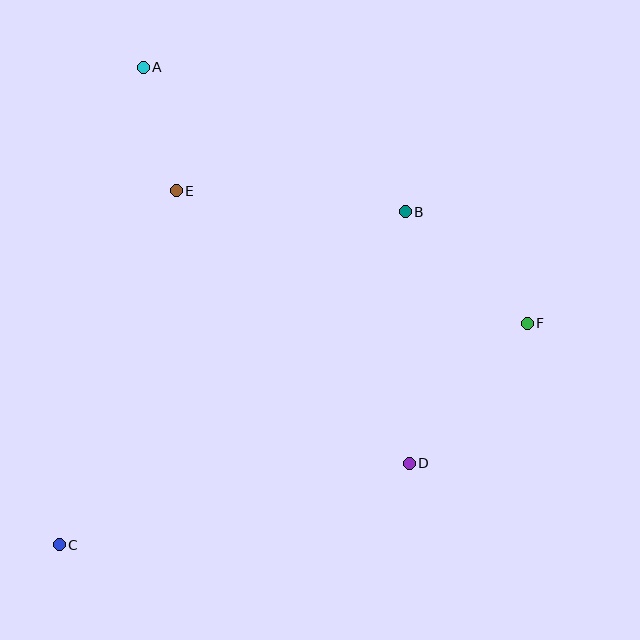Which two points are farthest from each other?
Points C and F are farthest from each other.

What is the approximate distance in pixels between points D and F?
The distance between D and F is approximately 183 pixels.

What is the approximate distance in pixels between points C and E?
The distance between C and E is approximately 373 pixels.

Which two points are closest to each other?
Points A and E are closest to each other.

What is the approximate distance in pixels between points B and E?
The distance between B and E is approximately 230 pixels.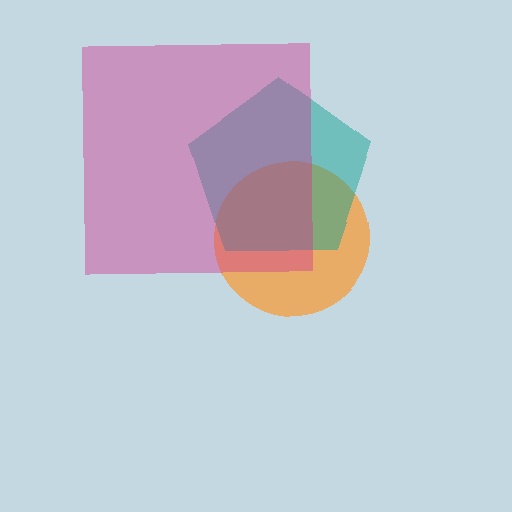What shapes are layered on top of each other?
The layered shapes are: an orange circle, a teal pentagon, a magenta square.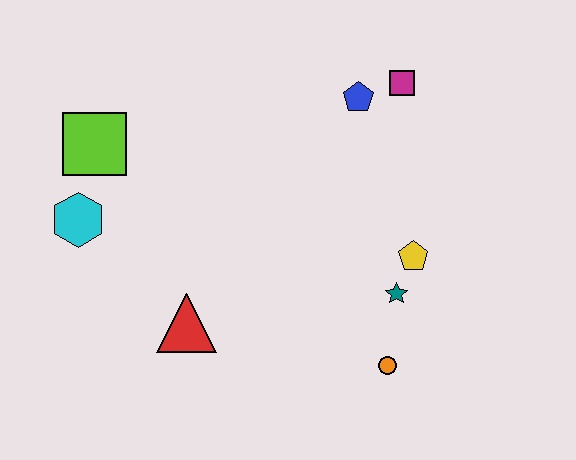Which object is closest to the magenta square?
The blue pentagon is closest to the magenta square.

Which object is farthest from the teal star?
The lime square is farthest from the teal star.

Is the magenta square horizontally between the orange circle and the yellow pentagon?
Yes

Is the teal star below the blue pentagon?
Yes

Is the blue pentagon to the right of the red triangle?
Yes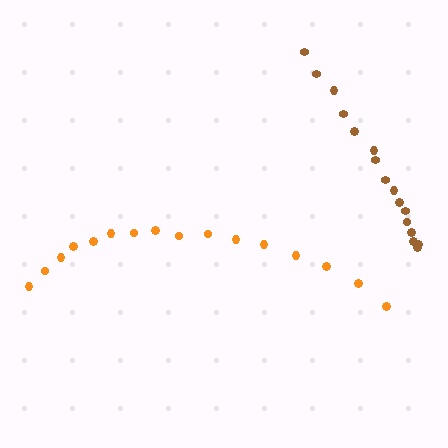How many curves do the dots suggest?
There are 2 distinct paths.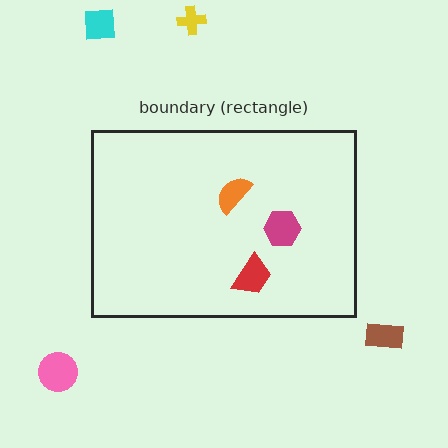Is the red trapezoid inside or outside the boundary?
Inside.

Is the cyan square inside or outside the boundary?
Outside.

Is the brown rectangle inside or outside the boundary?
Outside.